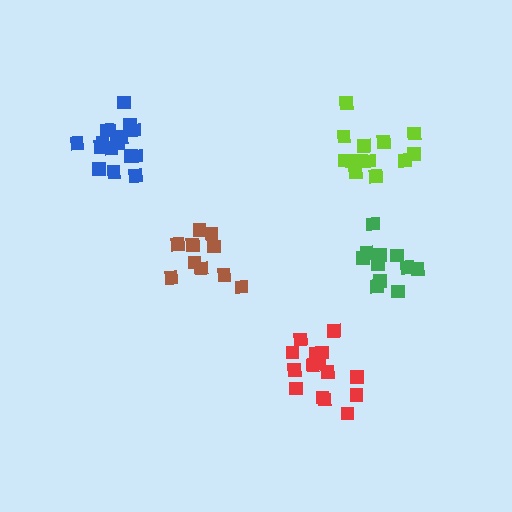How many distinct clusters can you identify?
There are 5 distinct clusters.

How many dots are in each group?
Group 1: 10 dots, Group 2: 15 dots, Group 3: 13 dots, Group 4: 11 dots, Group 5: 16 dots (65 total).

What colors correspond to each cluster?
The clusters are colored: brown, red, lime, green, blue.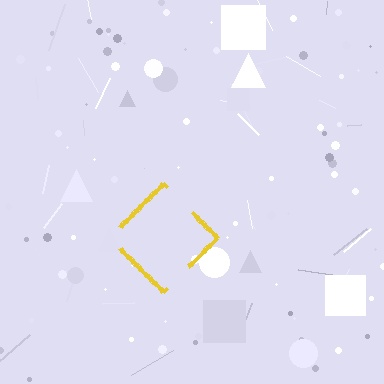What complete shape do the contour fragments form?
The contour fragments form a diamond.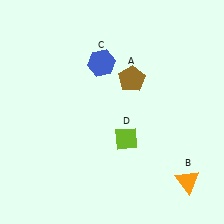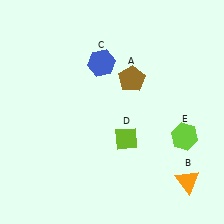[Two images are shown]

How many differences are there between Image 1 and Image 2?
There is 1 difference between the two images.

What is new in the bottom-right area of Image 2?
A lime hexagon (E) was added in the bottom-right area of Image 2.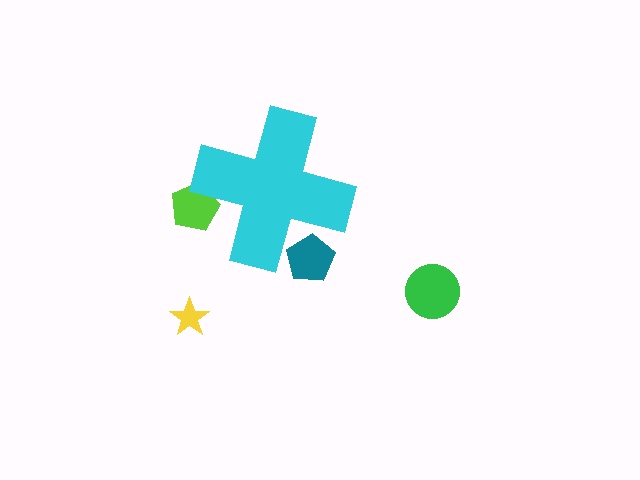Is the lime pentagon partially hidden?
Yes, the lime pentagon is partially hidden behind the cyan cross.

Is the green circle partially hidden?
No, the green circle is fully visible.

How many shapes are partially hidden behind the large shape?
2 shapes are partially hidden.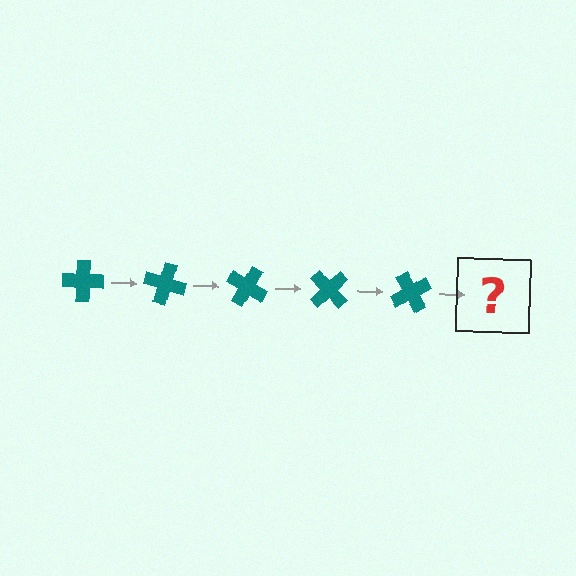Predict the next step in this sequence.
The next step is a teal cross rotated 75 degrees.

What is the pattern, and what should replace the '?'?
The pattern is that the cross rotates 15 degrees each step. The '?' should be a teal cross rotated 75 degrees.